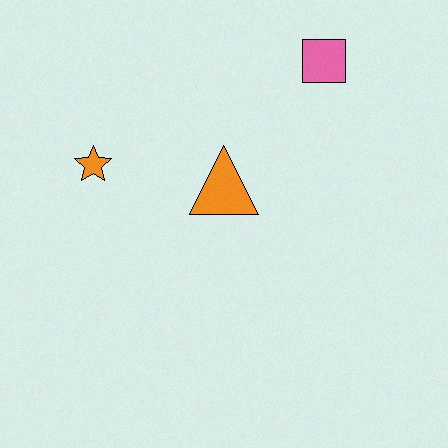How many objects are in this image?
There are 3 objects.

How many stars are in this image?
There is 1 star.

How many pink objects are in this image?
There is 1 pink object.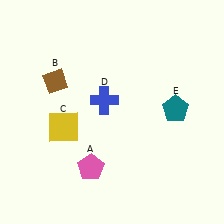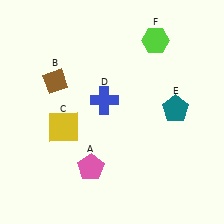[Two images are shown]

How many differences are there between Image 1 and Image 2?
There is 1 difference between the two images.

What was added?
A lime hexagon (F) was added in Image 2.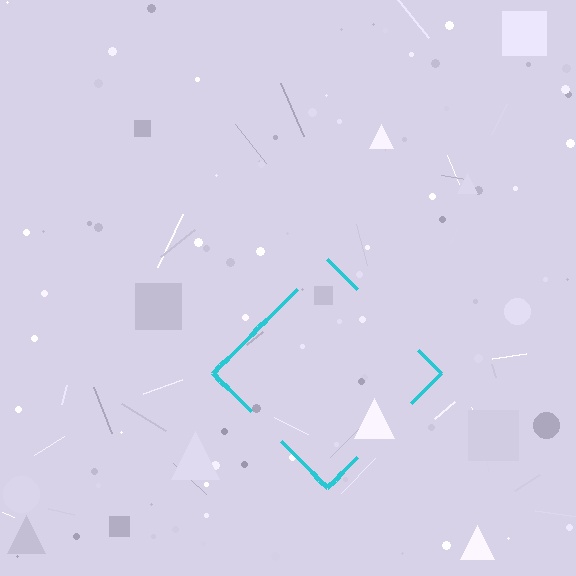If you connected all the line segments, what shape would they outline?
They would outline a diamond.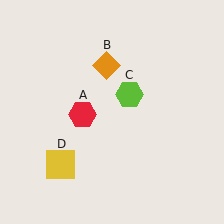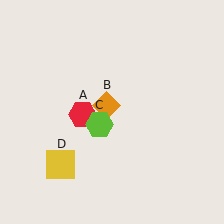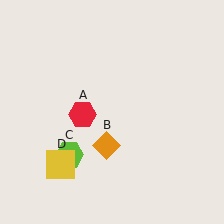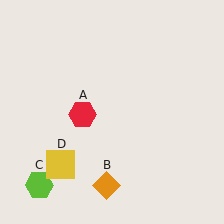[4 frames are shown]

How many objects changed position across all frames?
2 objects changed position: orange diamond (object B), lime hexagon (object C).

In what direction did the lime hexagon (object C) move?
The lime hexagon (object C) moved down and to the left.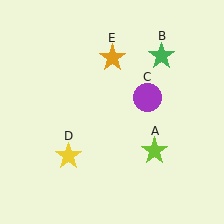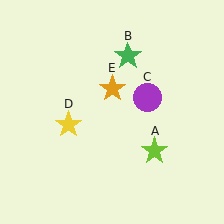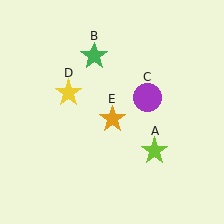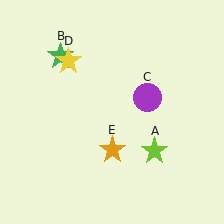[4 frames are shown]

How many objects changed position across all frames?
3 objects changed position: green star (object B), yellow star (object D), orange star (object E).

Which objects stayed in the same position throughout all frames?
Lime star (object A) and purple circle (object C) remained stationary.